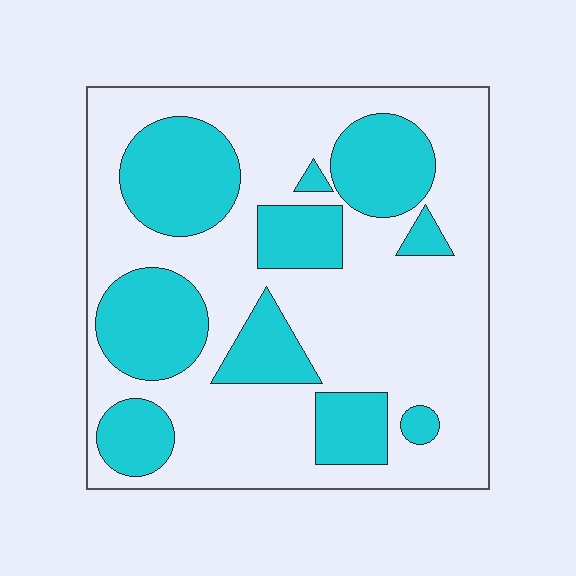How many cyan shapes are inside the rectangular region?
10.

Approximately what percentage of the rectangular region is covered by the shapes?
Approximately 35%.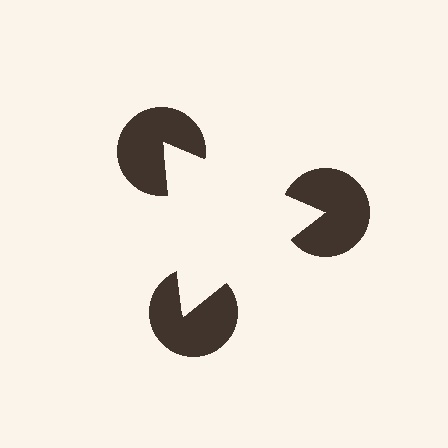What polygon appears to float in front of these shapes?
An illusory triangle — its edges are inferred from the aligned wedge cuts in the pac-man discs, not physically drawn.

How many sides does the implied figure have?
3 sides.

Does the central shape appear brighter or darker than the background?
It typically appears slightly brighter than the background, even though no actual brightness change is drawn.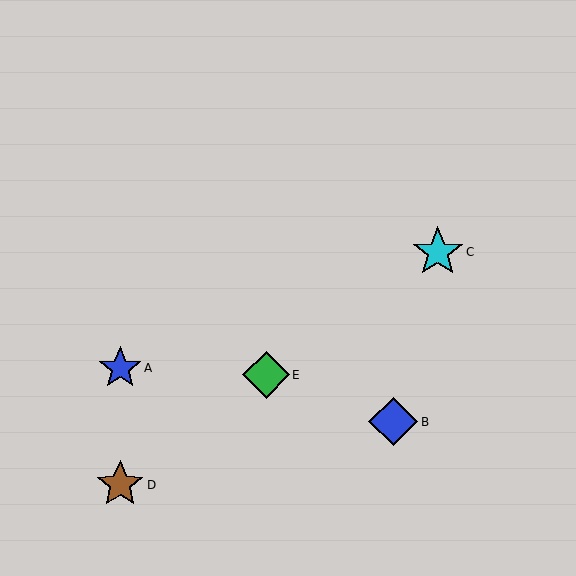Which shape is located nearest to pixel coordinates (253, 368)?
The green diamond (labeled E) at (266, 375) is nearest to that location.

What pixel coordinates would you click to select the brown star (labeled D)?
Click at (120, 485) to select the brown star D.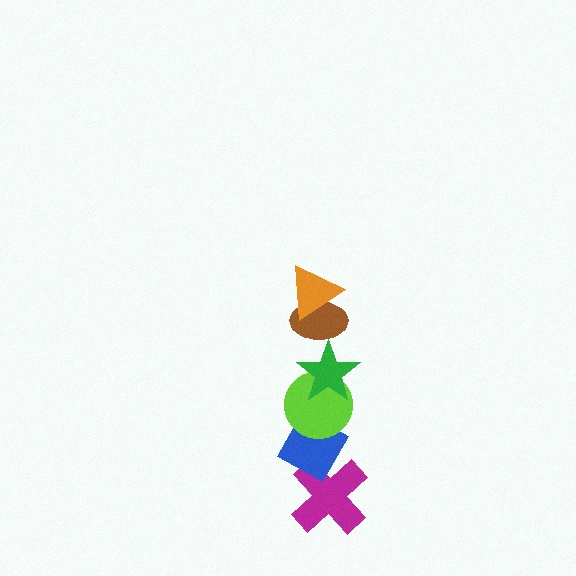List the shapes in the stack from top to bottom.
From top to bottom: the orange triangle, the brown ellipse, the green star, the lime circle, the blue diamond, the magenta cross.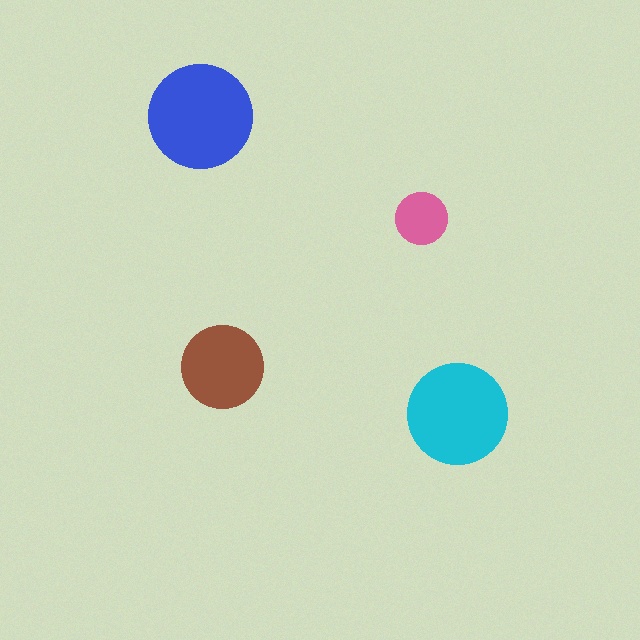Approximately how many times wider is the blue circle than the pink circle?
About 2 times wider.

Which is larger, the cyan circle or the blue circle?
The blue one.